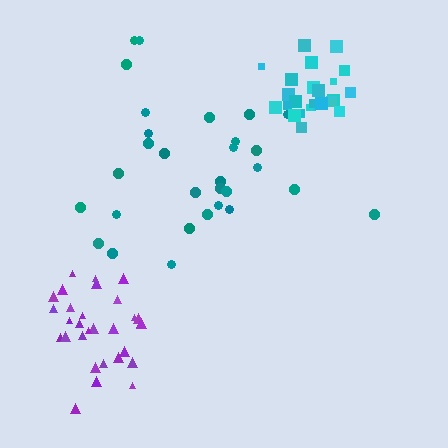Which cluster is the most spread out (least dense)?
Teal.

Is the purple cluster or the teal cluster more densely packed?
Purple.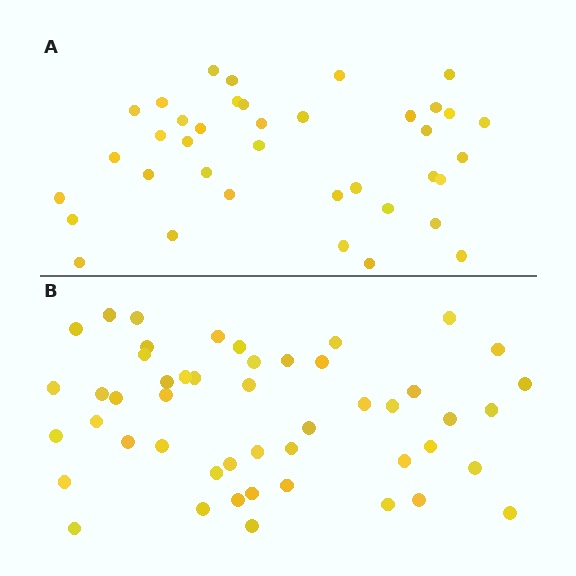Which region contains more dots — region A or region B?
Region B (the bottom region) has more dots.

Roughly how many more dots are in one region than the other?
Region B has roughly 12 or so more dots than region A.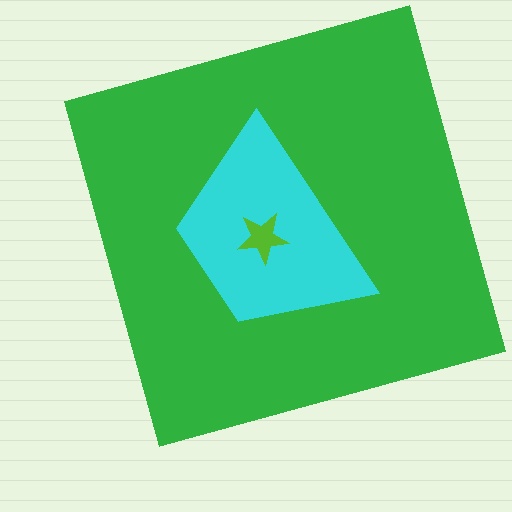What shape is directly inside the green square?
The cyan trapezoid.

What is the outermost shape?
The green square.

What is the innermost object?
The lime star.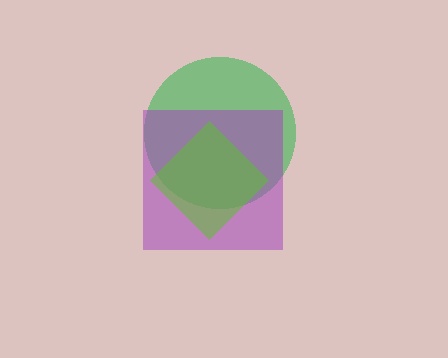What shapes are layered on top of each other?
The layered shapes are: a green circle, a purple square, a lime diamond.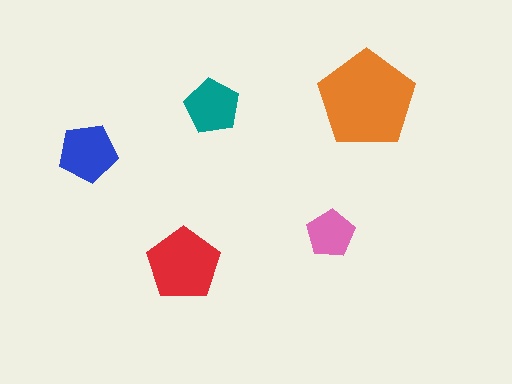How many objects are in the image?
There are 5 objects in the image.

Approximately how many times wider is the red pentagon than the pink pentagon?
About 1.5 times wider.